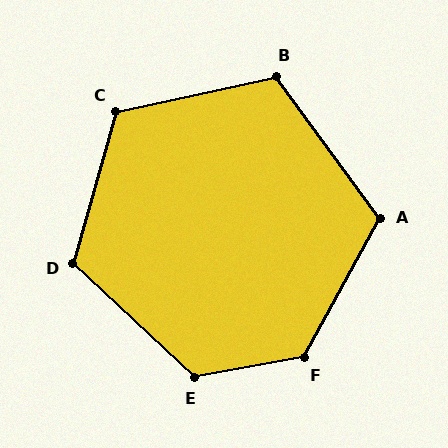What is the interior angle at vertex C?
Approximately 118 degrees (obtuse).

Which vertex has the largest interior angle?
F, at approximately 129 degrees.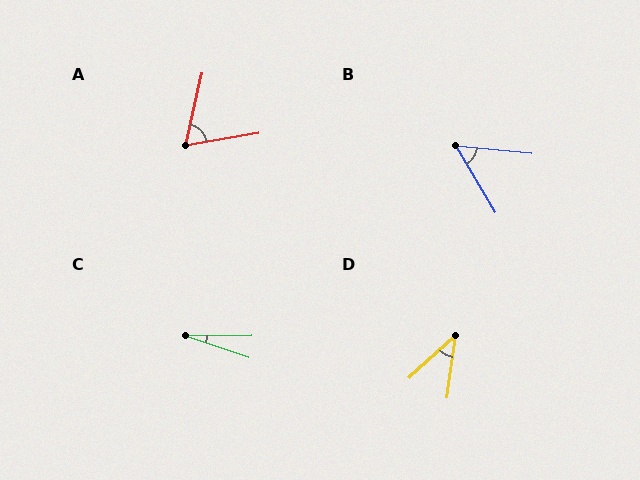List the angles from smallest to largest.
C (19°), D (40°), B (54°), A (67°).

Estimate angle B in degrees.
Approximately 54 degrees.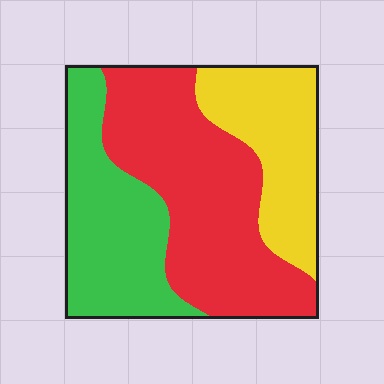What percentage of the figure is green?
Green covers roughly 30% of the figure.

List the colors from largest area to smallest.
From largest to smallest: red, green, yellow.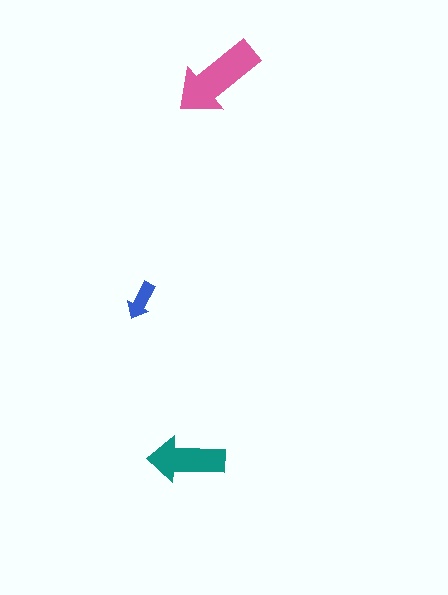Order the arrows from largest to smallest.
the pink one, the teal one, the blue one.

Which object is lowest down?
The teal arrow is bottommost.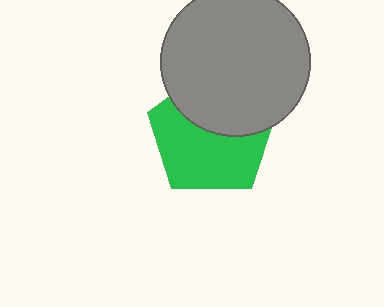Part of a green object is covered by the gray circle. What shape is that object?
It is a pentagon.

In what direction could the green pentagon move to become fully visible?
The green pentagon could move down. That would shift it out from behind the gray circle entirely.